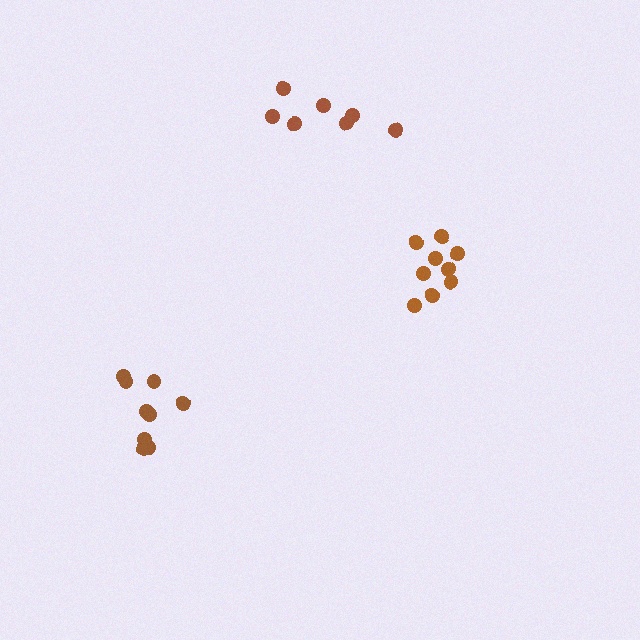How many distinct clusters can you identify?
There are 3 distinct clusters.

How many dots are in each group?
Group 1: 9 dots, Group 2: 9 dots, Group 3: 7 dots (25 total).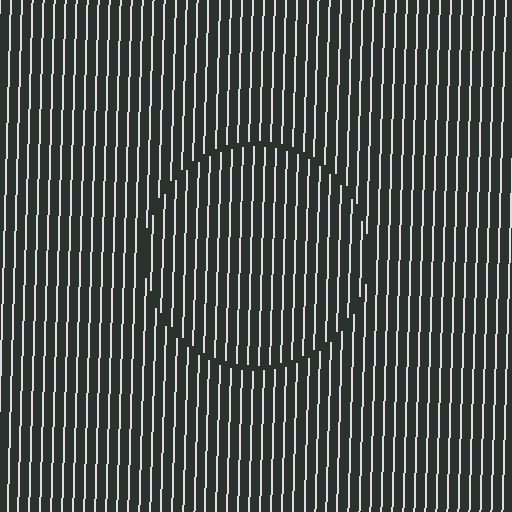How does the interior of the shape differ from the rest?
The interior of the shape contains the same grating, shifted by half a period — the contour is defined by the phase discontinuity where line-ends from the inner and outer gratings abut.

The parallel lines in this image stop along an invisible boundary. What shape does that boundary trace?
An illusory circle. The interior of the shape contains the same grating, shifted by half a period — the contour is defined by the phase discontinuity where line-ends from the inner and outer gratings abut.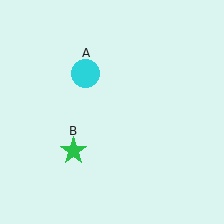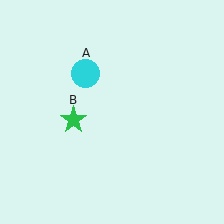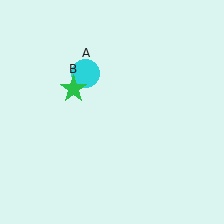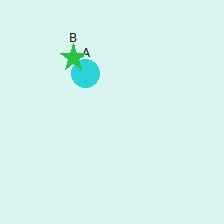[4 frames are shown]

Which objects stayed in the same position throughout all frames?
Cyan circle (object A) remained stationary.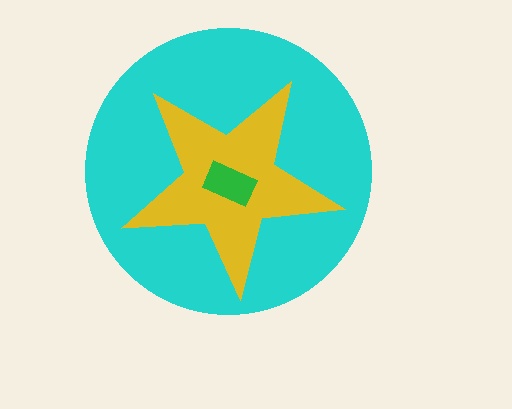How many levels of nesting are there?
3.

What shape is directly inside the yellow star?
The green rectangle.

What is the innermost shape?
The green rectangle.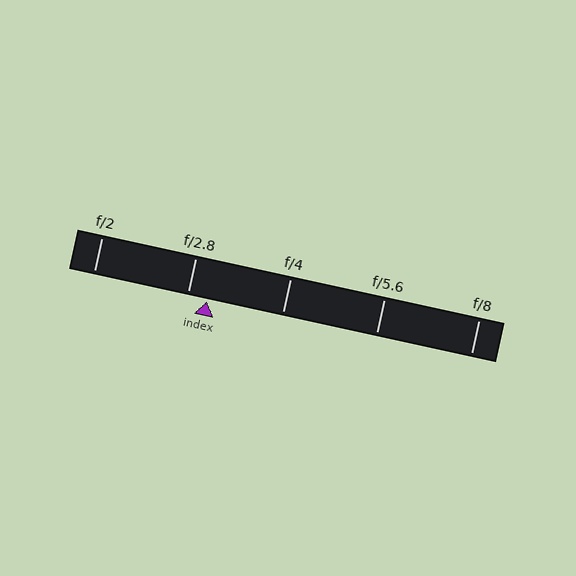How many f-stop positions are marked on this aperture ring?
There are 5 f-stop positions marked.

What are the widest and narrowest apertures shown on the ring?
The widest aperture shown is f/2 and the narrowest is f/8.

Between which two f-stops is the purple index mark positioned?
The index mark is between f/2.8 and f/4.